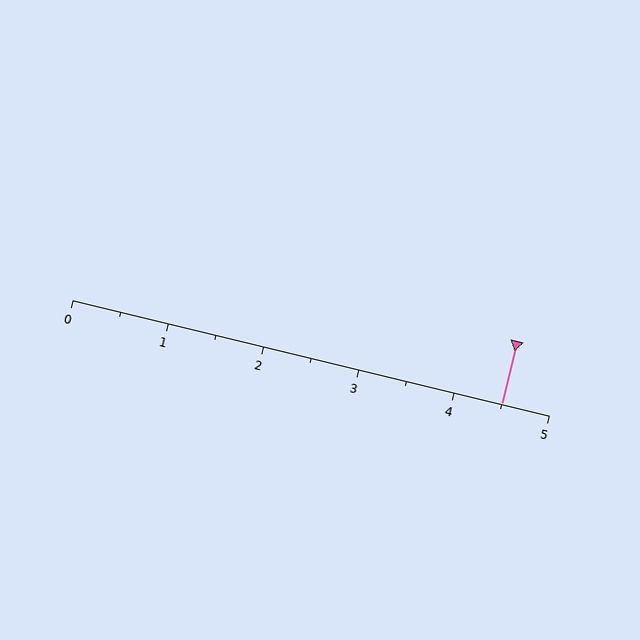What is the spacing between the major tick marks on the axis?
The major ticks are spaced 1 apart.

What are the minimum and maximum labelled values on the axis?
The axis runs from 0 to 5.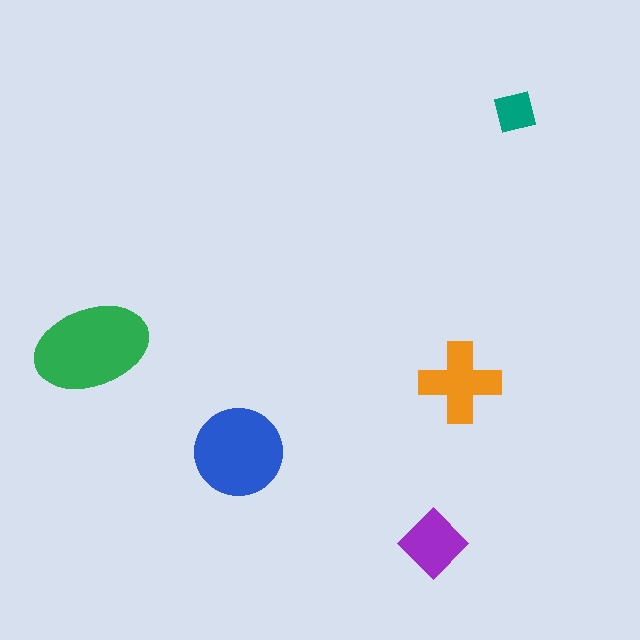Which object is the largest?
The green ellipse.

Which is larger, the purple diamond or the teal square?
The purple diamond.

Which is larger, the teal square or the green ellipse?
The green ellipse.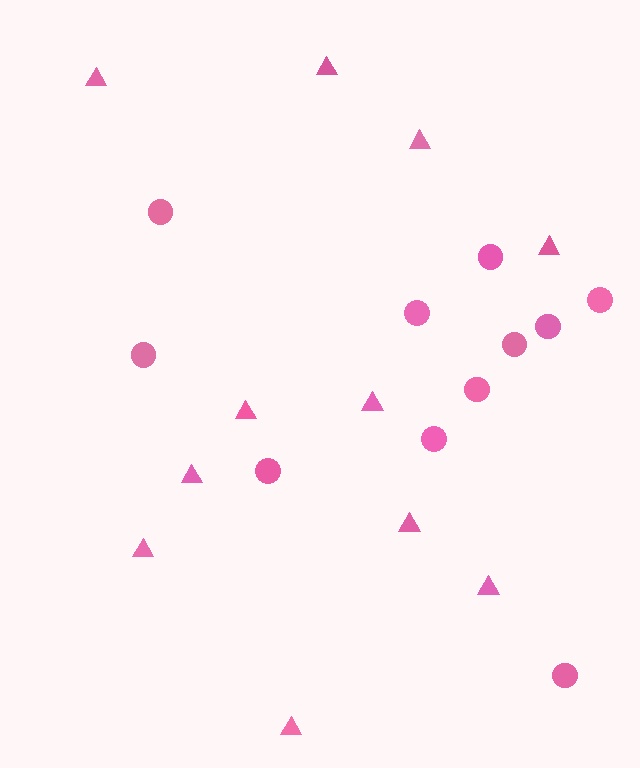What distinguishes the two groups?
There are 2 groups: one group of circles (11) and one group of triangles (11).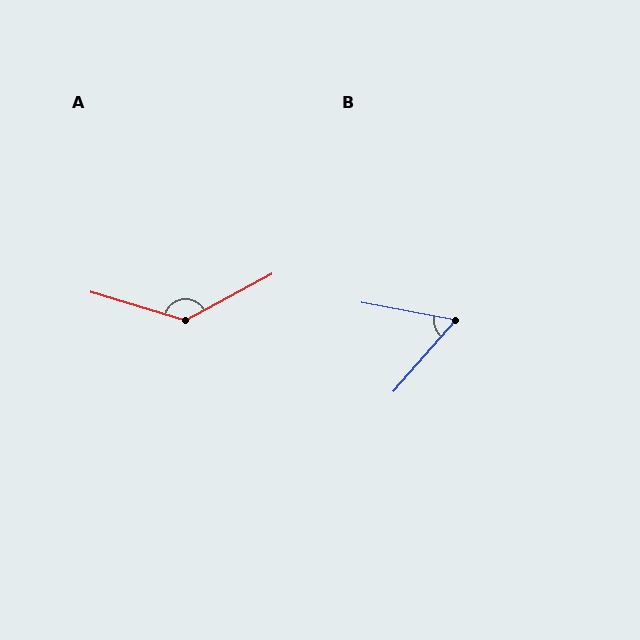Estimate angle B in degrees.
Approximately 59 degrees.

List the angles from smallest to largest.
B (59°), A (135°).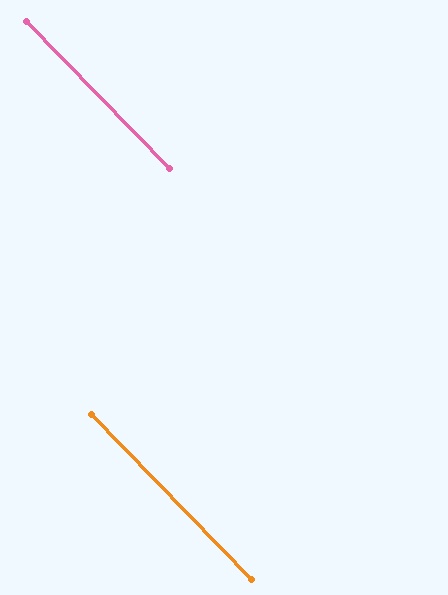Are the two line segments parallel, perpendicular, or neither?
Parallel — their directions differ by only 0.1°.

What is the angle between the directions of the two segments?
Approximately 0 degrees.